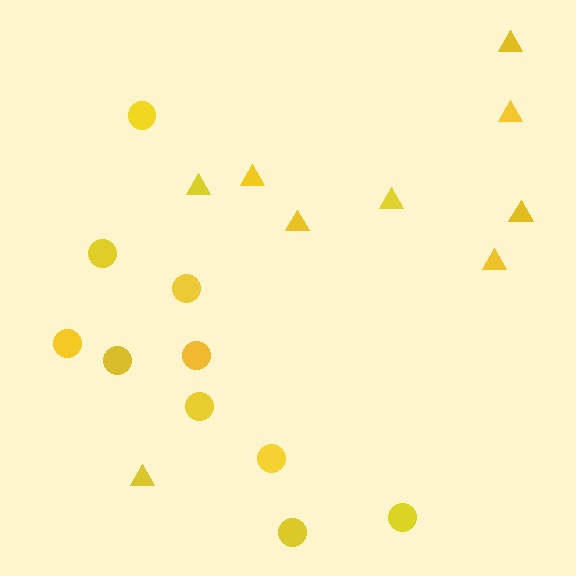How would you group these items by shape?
There are 2 groups: one group of circles (10) and one group of triangles (9).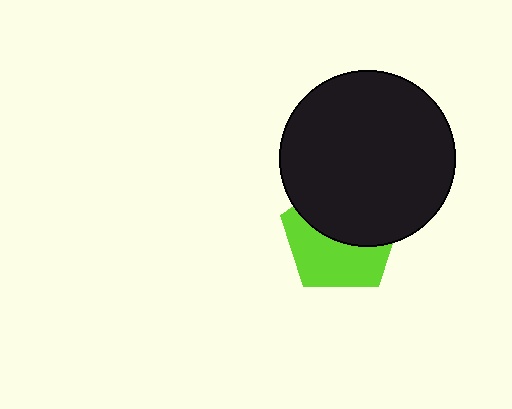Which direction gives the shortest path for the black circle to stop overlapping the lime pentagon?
Moving up gives the shortest separation.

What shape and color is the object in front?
The object in front is a black circle.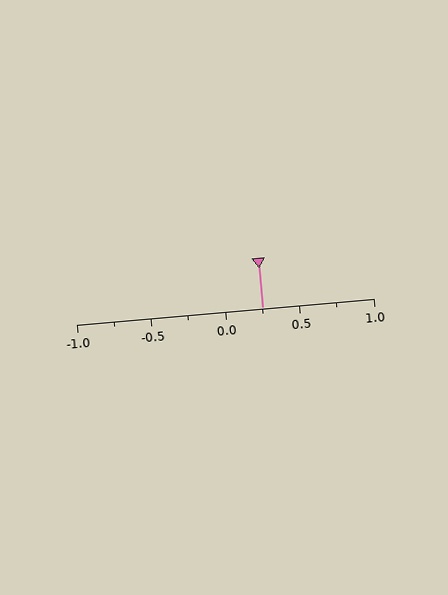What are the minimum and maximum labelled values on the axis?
The axis runs from -1.0 to 1.0.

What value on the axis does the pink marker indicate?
The marker indicates approximately 0.25.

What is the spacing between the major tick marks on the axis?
The major ticks are spaced 0.5 apart.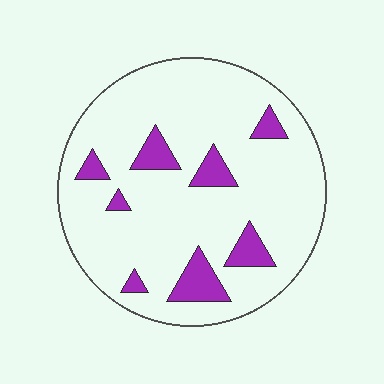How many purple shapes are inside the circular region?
8.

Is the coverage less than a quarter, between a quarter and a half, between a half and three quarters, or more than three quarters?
Less than a quarter.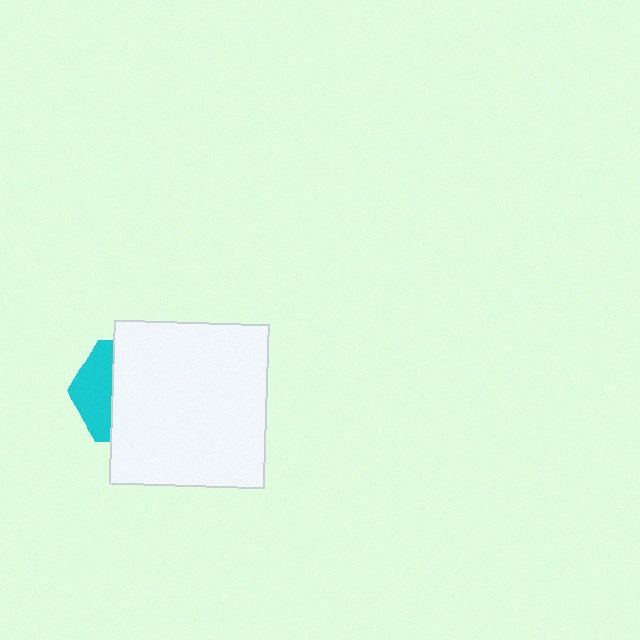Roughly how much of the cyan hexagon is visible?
A small part of it is visible (roughly 33%).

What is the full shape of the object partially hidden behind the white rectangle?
The partially hidden object is a cyan hexagon.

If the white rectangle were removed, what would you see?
You would see the complete cyan hexagon.